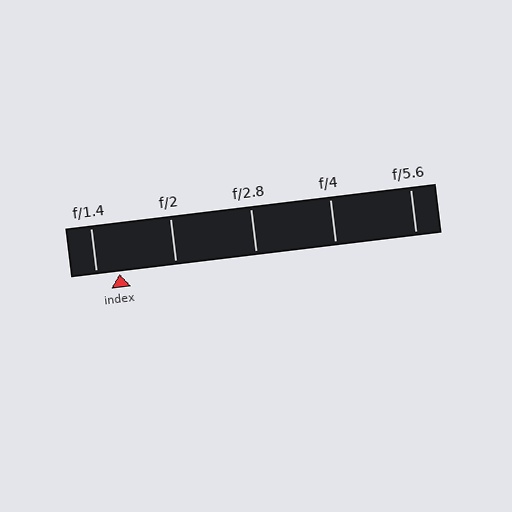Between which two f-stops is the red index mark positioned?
The index mark is between f/1.4 and f/2.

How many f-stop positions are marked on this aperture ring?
There are 5 f-stop positions marked.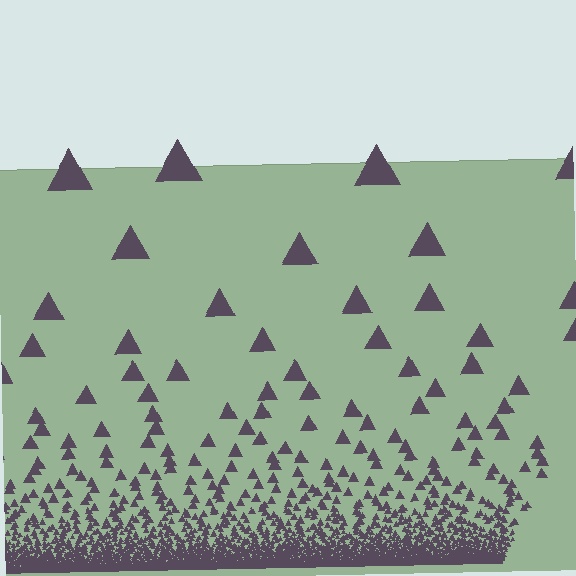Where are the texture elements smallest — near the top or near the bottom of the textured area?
Near the bottom.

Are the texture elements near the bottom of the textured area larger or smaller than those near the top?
Smaller. The gradient is inverted — elements near the bottom are smaller and denser.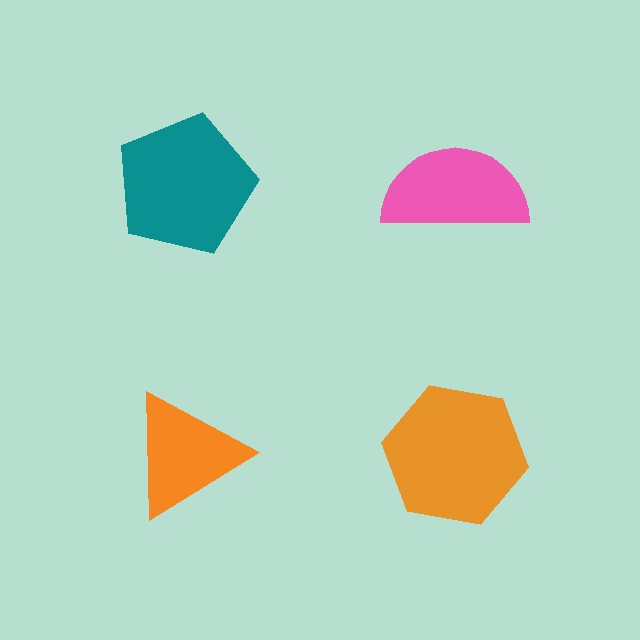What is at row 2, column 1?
An orange triangle.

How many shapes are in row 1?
2 shapes.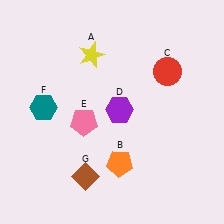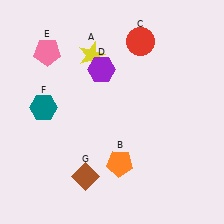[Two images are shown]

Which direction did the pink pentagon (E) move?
The pink pentagon (E) moved up.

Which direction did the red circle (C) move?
The red circle (C) moved up.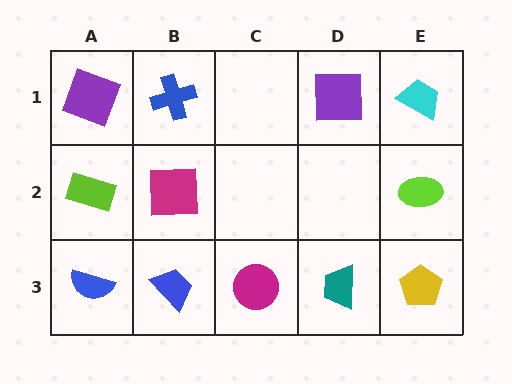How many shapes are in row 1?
4 shapes.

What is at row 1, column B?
A blue cross.